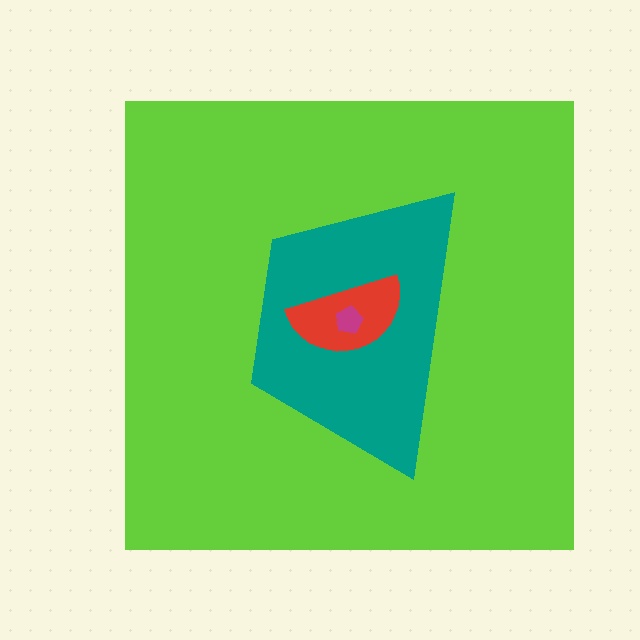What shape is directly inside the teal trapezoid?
The red semicircle.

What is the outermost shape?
The lime square.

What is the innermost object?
The magenta pentagon.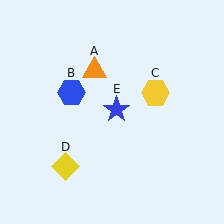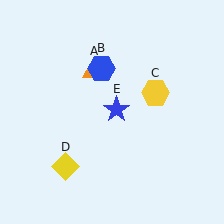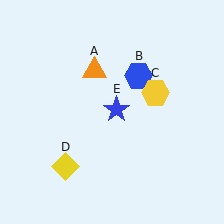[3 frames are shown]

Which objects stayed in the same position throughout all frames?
Orange triangle (object A) and yellow hexagon (object C) and yellow diamond (object D) and blue star (object E) remained stationary.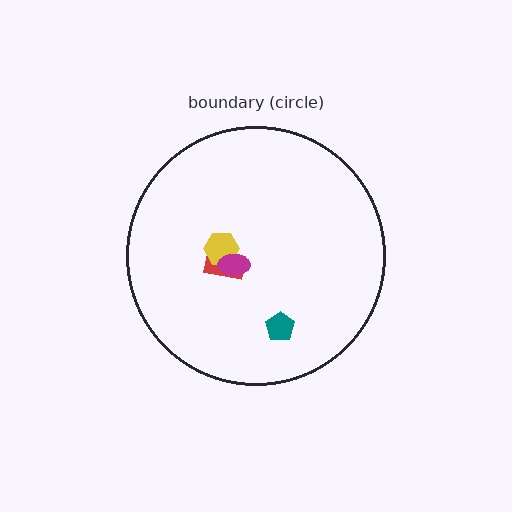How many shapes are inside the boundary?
4 inside, 0 outside.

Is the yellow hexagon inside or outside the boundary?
Inside.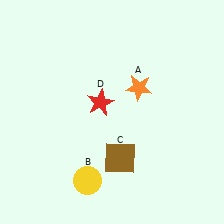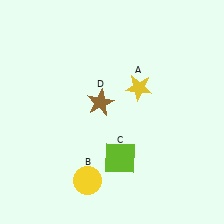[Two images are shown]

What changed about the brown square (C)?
In Image 1, C is brown. In Image 2, it changed to lime.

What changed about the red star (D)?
In Image 1, D is red. In Image 2, it changed to brown.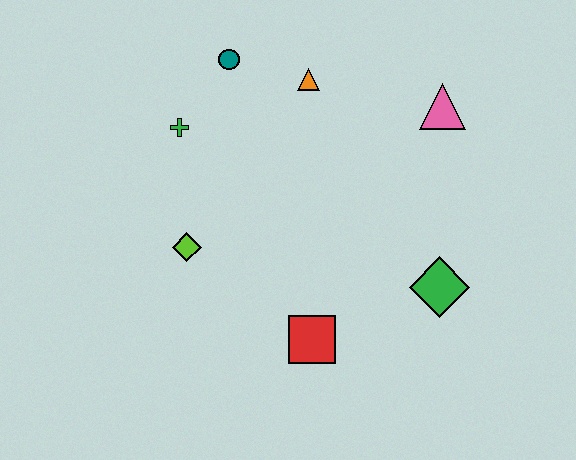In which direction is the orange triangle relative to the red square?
The orange triangle is above the red square.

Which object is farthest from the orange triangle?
The red square is farthest from the orange triangle.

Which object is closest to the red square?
The green diamond is closest to the red square.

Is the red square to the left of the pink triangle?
Yes